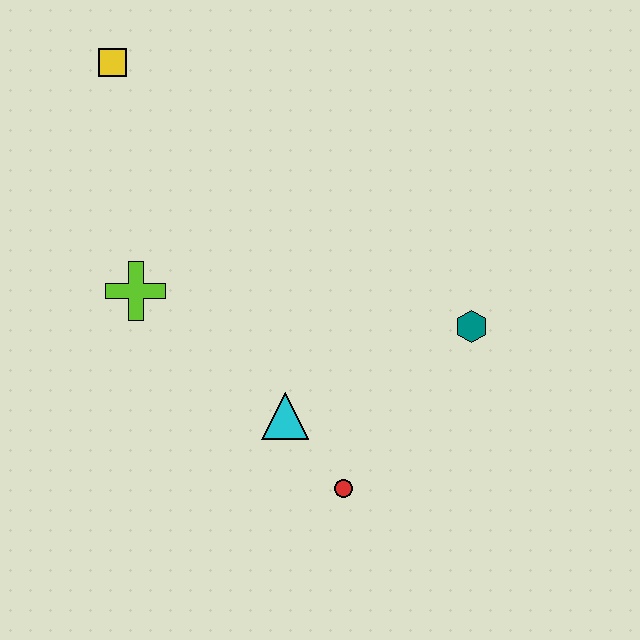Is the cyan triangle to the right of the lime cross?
Yes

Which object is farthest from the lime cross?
The teal hexagon is farthest from the lime cross.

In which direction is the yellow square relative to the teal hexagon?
The yellow square is to the left of the teal hexagon.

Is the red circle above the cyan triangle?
No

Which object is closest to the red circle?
The cyan triangle is closest to the red circle.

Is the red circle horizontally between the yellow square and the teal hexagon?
Yes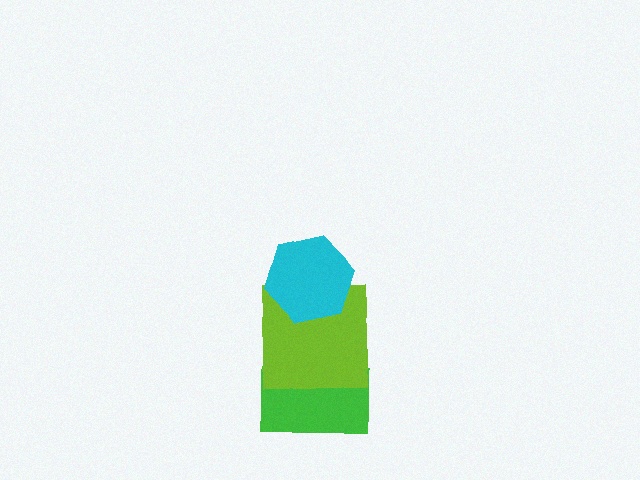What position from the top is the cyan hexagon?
The cyan hexagon is 1st from the top.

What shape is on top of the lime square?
The cyan hexagon is on top of the lime square.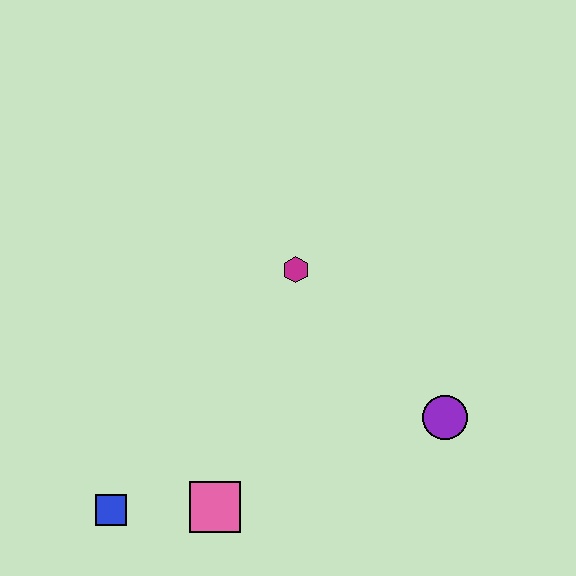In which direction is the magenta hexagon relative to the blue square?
The magenta hexagon is above the blue square.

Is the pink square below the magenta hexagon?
Yes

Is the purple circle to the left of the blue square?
No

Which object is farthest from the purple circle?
The blue square is farthest from the purple circle.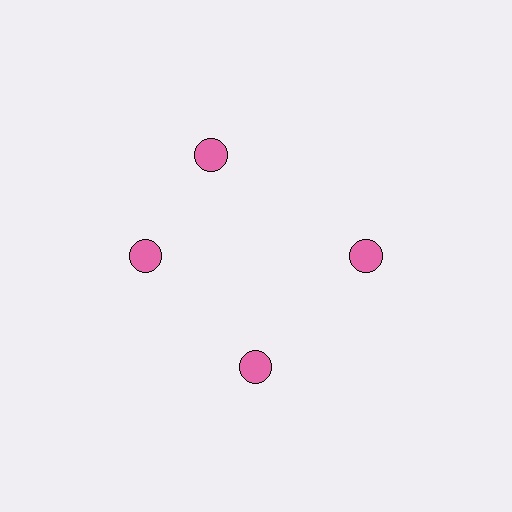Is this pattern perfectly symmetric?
No. The 4 pink circles are arranged in a ring, but one element near the 12 o'clock position is rotated out of alignment along the ring, breaking the 4-fold rotational symmetry.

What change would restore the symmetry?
The symmetry would be restored by rotating it back into even spacing with its neighbors so that all 4 circles sit at equal angles and equal distance from the center.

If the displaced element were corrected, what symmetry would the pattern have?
It would have 4-fold rotational symmetry — the pattern would map onto itself every 90 degrees.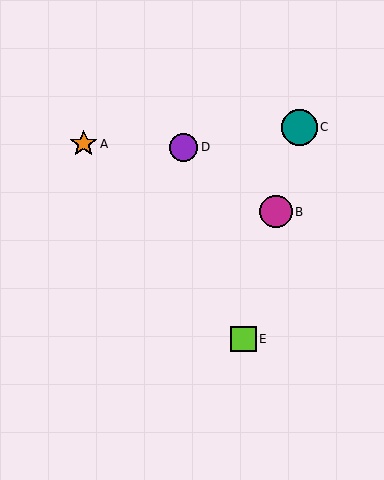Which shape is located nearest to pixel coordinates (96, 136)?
The orange star (labeled A) at (84, 144) is nearest to that location.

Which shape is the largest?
The teal circle (labeled C) is the largest.